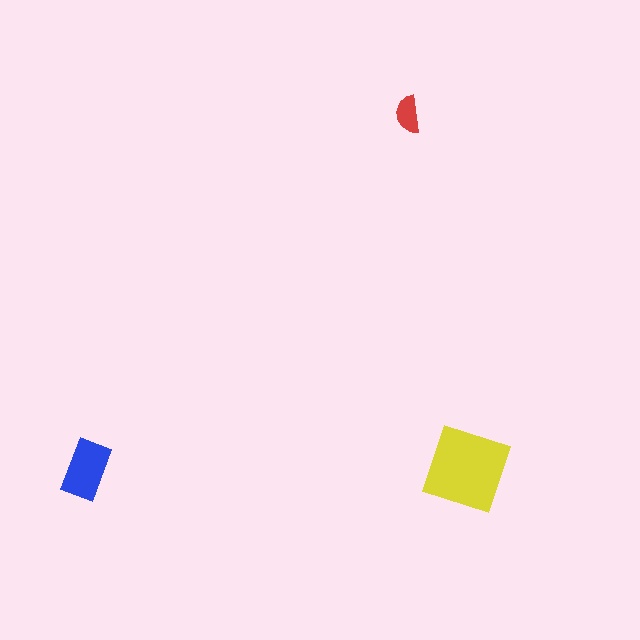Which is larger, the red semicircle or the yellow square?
The yellow square.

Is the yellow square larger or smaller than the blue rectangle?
Larger.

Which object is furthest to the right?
The yellow square is rightmost.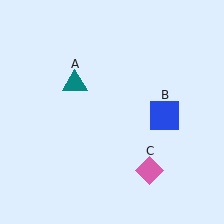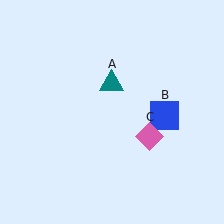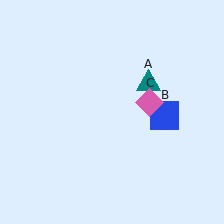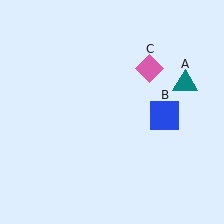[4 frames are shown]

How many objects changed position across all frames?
2 objects changed position: teal triangle (object A), pink diamond (object C).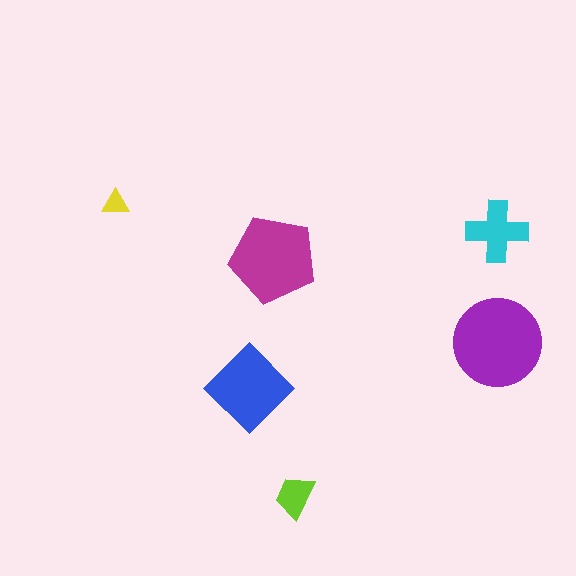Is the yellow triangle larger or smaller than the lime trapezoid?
Smaller.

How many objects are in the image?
There are 6 objects in the image.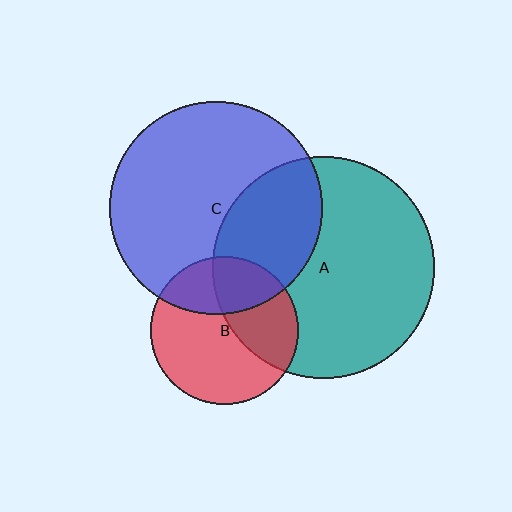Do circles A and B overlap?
Yes.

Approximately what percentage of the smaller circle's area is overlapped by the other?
Approximately 40%.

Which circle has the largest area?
Circle A (teal).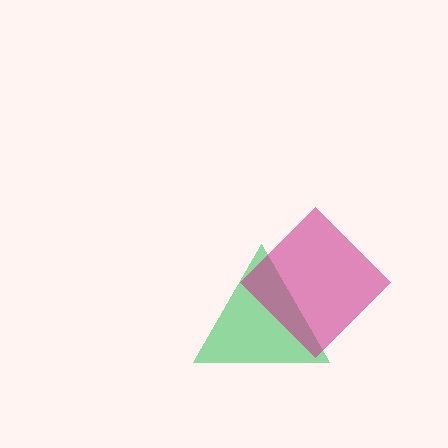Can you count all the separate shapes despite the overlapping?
Yes, there are 2 separate shapes.